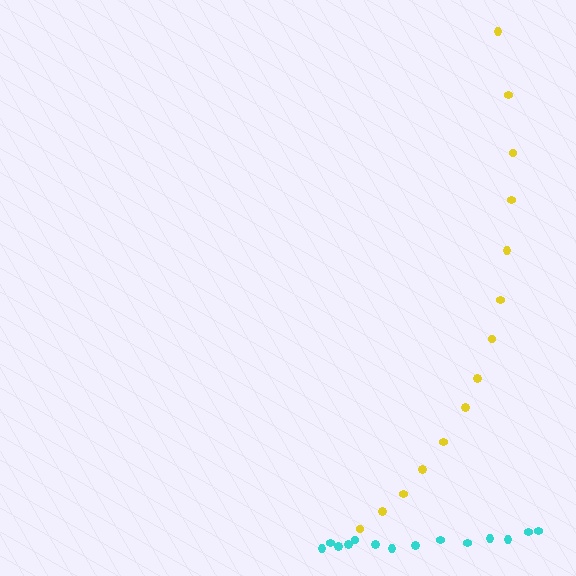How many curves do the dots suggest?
There are 2 distinct paths.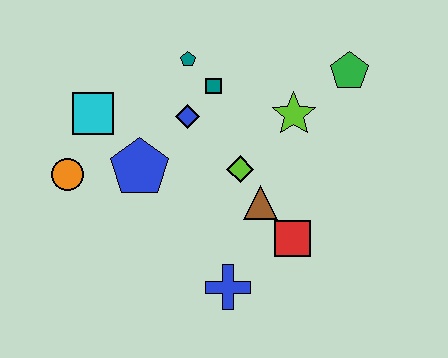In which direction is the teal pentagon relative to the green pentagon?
The teal pentagon is to the left of the green pentagon.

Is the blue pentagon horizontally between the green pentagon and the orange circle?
Yes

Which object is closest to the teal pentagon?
The teal square is closest to the teal pentagon.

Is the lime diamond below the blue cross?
No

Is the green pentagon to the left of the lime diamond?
No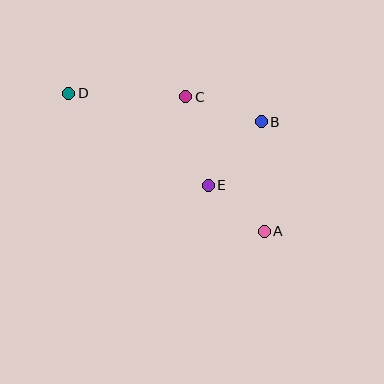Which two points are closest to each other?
Points A and E are closest to each other.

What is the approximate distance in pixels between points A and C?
The distance between A and C is approximately 155 pixels.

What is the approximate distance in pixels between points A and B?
The distance between A and B is approximately 109 pixels.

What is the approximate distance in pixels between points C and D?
The distance between C and D is approximately 117 pixels.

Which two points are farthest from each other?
Points A and D are farthest from each other.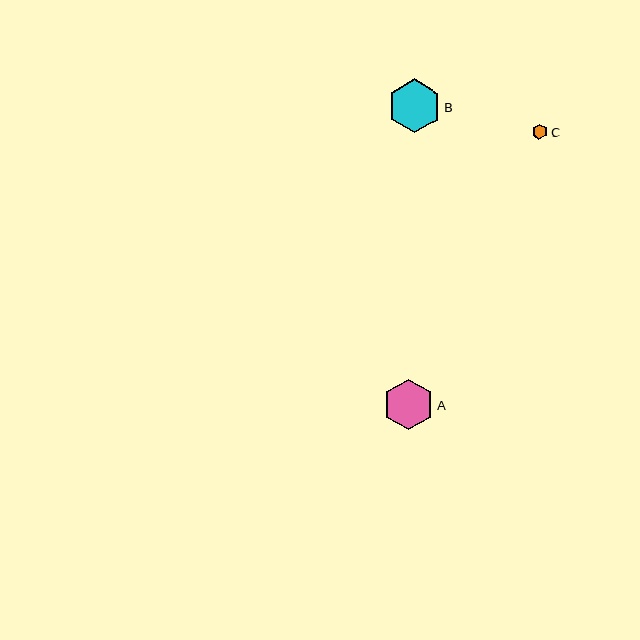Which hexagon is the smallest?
Hexagon C is the smallest with a size of approximately 16 pixels.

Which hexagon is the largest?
Hexagon B is the largest with a size of approximately 54 pixels.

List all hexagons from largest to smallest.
From largest to smallest: B, A, C.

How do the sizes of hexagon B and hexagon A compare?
Hexagon B and hexagon A are approximately the same size.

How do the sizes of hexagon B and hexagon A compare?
Hexagon B and hexagon A are approximately the same size.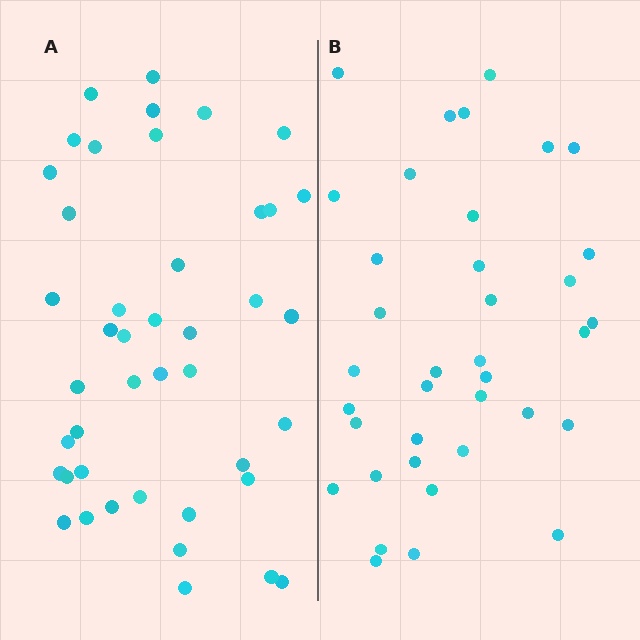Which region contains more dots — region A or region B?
Region A (the left region) has more dots.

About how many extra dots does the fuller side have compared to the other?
Region A has about 6 more dots than region B.